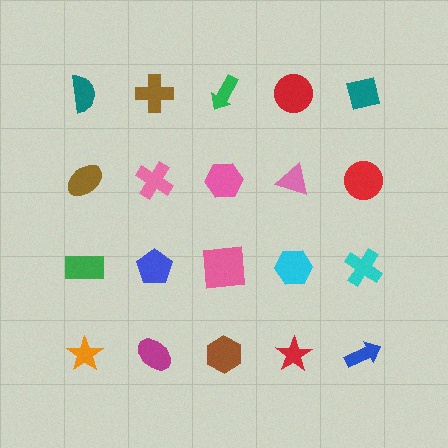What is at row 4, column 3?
A brown hexagon.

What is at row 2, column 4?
A pink triangle.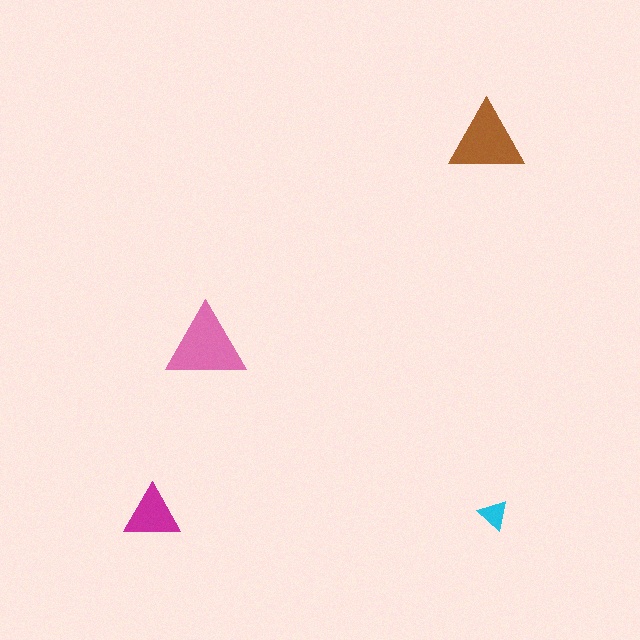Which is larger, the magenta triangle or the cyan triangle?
The magenta one.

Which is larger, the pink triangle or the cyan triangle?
The pink one.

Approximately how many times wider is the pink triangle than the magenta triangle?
About 1.5 times wider.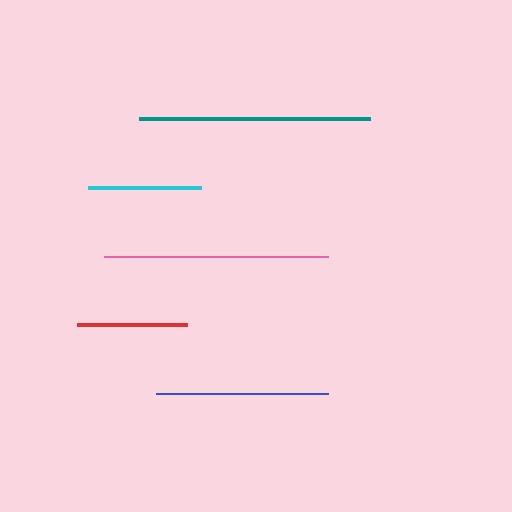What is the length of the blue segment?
The blue segment is approximately 172 pixels long.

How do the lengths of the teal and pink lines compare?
The teal and pink lines are approximately the same length.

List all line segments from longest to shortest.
From longest to shortest: teal, pink, blue, cyan, red.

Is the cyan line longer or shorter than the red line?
The cyan line is longer than the red line.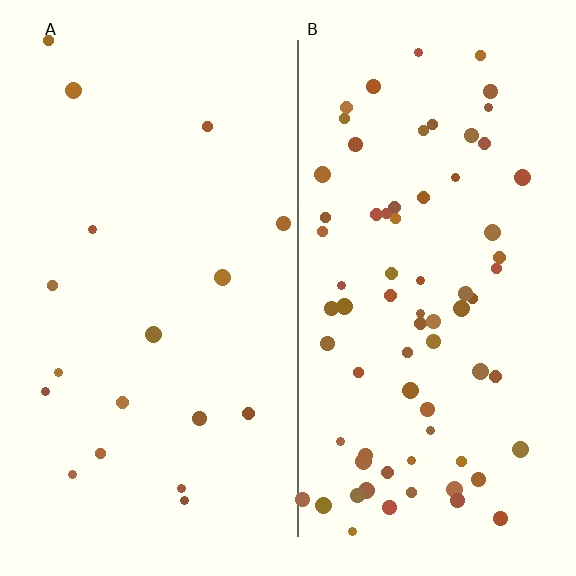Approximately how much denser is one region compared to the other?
Approximately 4.1× — region B over region A.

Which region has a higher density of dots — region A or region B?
B (the right).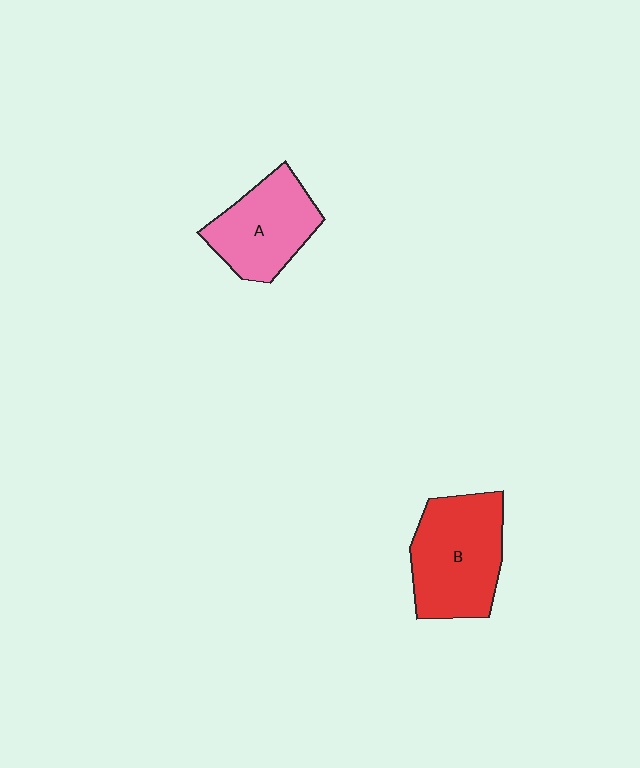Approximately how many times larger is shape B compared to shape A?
Approximately 1.3 times.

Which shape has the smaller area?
Shape A (pink).